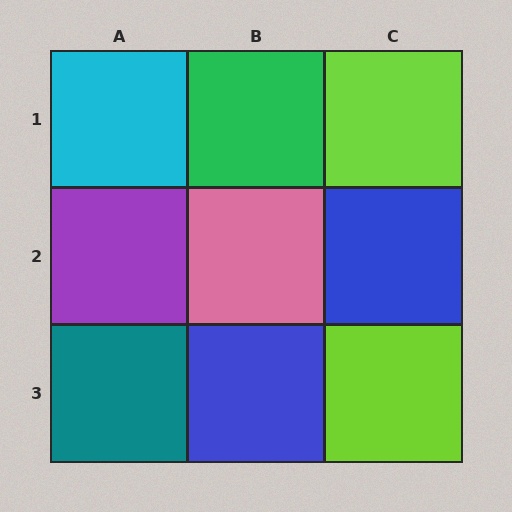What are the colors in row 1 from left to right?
Cyan, green, lime.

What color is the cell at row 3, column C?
Lime.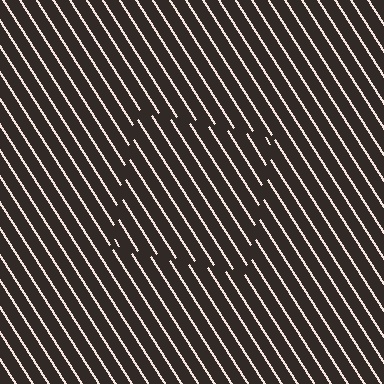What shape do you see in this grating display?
An illusory square. The interior of the shape contains the same grating, shifted by half a period — the contour is defined by the phase discontinuity where line-ends from the inner and outer gratings abut.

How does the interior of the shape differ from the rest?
The interior of the shape contains the same grating, shifted by half a period — the contour is defined by the phase discontinuity where line-ends from the inner and outer gratings abut.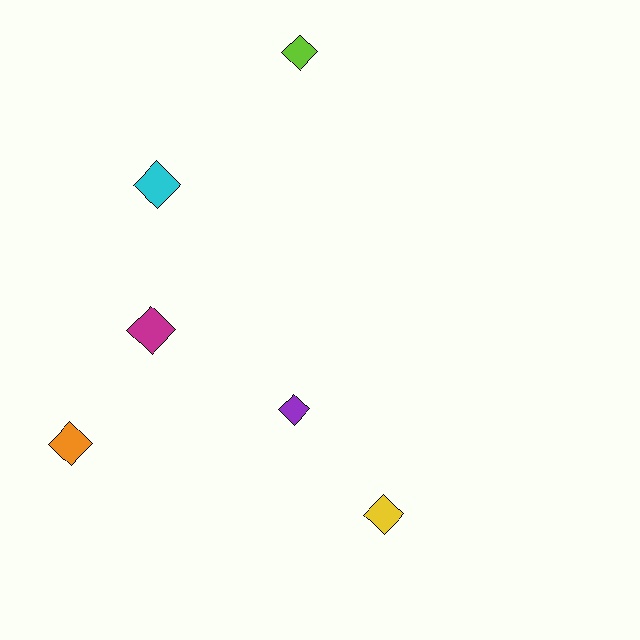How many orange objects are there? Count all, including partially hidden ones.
There is 1 orange object.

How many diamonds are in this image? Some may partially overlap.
There are 6 diamonds.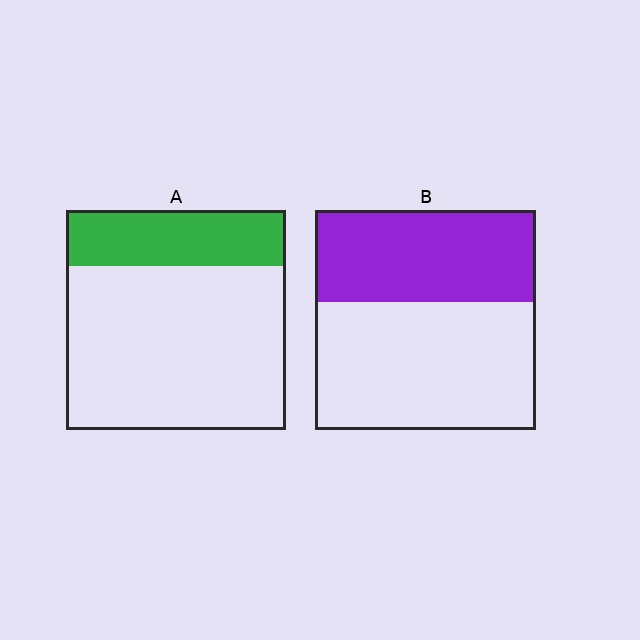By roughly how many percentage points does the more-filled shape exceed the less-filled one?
By roughly 15 percentage points (B over A).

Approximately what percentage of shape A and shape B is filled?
A is approximately 25% and B is approximately 40%.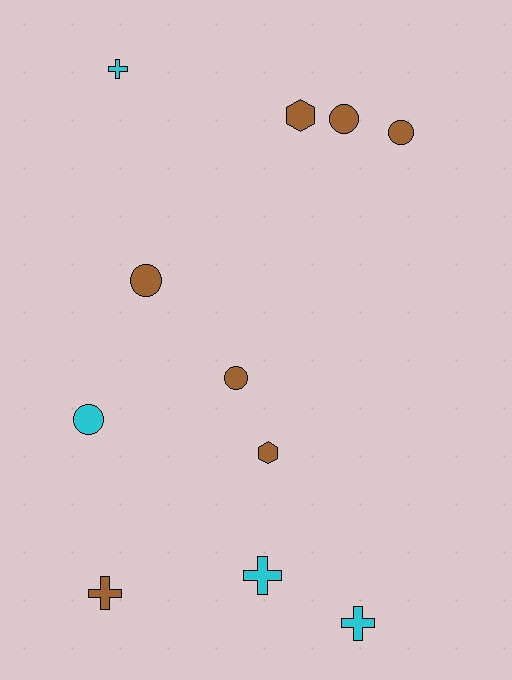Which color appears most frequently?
Brown, with 7 objects.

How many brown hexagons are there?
There are 2 brown hexagons.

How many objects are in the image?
There are 11 objects.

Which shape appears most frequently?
Circle, with 5 objects.